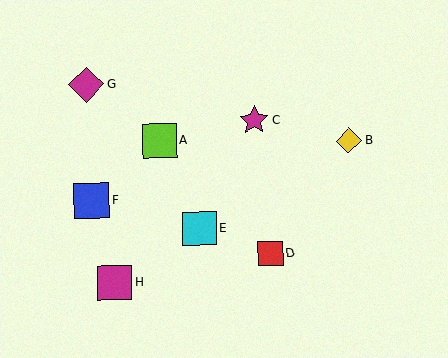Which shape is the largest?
The magenta diamond (labeled G) is the largest.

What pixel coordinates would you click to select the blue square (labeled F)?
Click at (91, 201) to select the blue square F.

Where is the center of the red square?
The center of the red square is at (271, 253).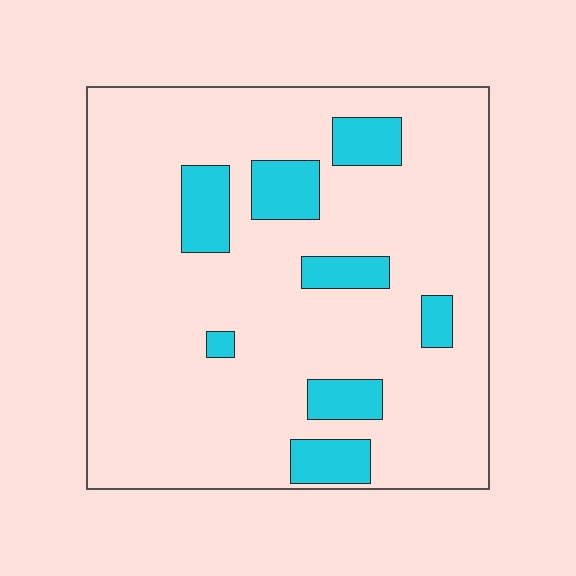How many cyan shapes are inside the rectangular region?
8.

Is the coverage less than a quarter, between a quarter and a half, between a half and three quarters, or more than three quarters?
Less than a quarter.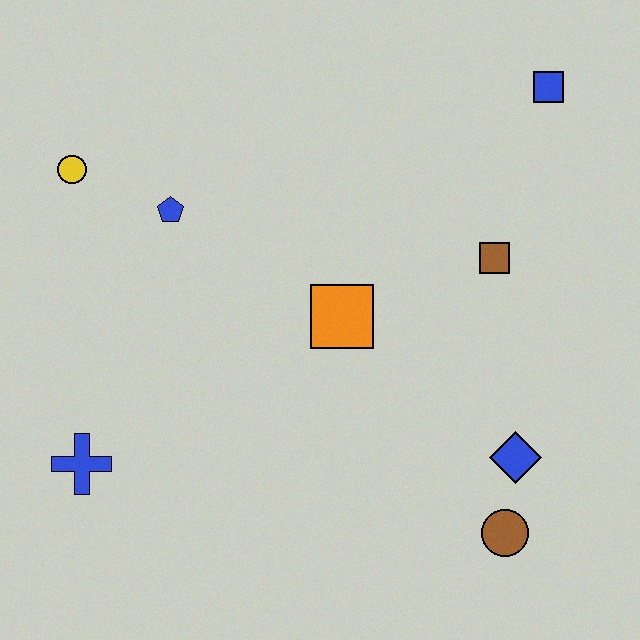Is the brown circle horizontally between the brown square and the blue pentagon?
No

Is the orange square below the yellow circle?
Yes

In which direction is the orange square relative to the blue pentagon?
The orange square is to the right of the blue pentagon.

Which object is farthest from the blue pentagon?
The brown circle is farthest from the blue pentagon.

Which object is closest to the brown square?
The orange square is closest to the brown square.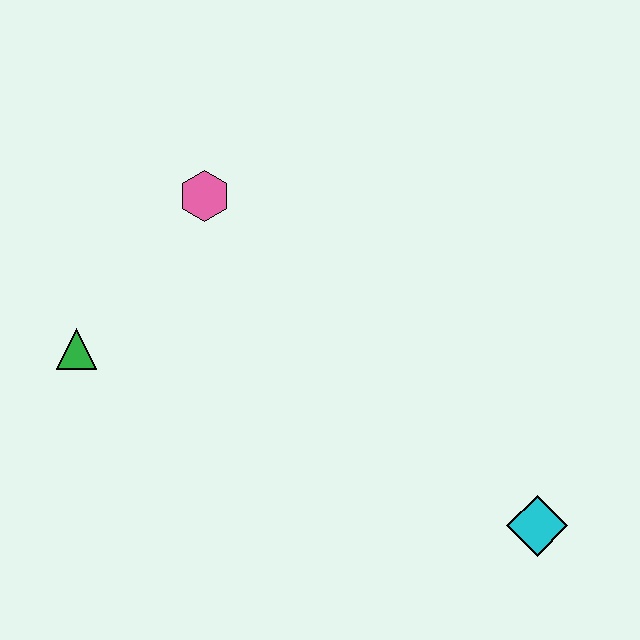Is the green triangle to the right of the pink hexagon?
No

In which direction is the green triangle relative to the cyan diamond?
The green triangle is to the left of the cyan diamond.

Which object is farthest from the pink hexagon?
The cyan diamond is farthest from the pink hexagon.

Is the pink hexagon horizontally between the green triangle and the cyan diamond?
Yes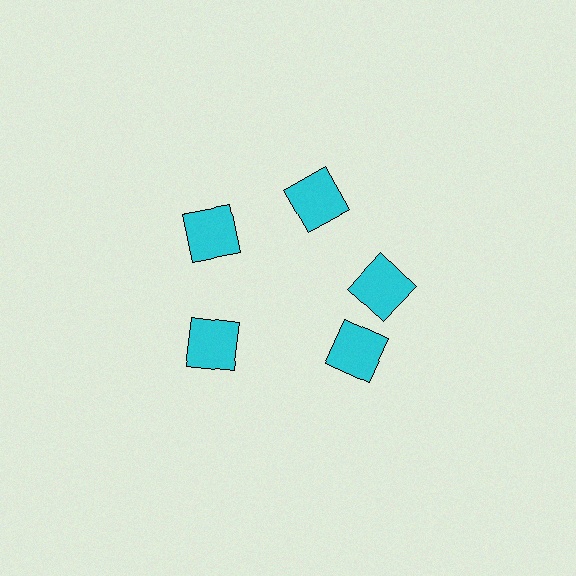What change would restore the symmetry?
The symmetry would be restored by rotating it back into even spacing with its neighbors so that all 5 squares sit at equal angles and equal distance from the center.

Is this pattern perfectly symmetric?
No. The 5 cyan squares are arranged in a ring, but one element near the 5 o'clock position is rotated out of alignment along the ring, breaking the 5-fold rotational symmetry.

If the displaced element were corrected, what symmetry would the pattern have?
It would have 5-fold rotational symmetry — the pattern would map onto itself every 72 degrees.